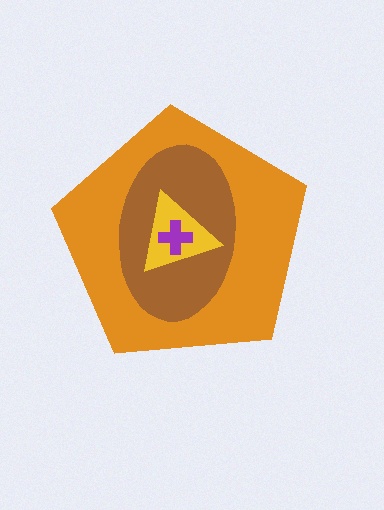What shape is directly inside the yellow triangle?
The purple cross.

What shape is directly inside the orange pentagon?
The brown ellipse.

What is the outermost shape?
The orange pentagon.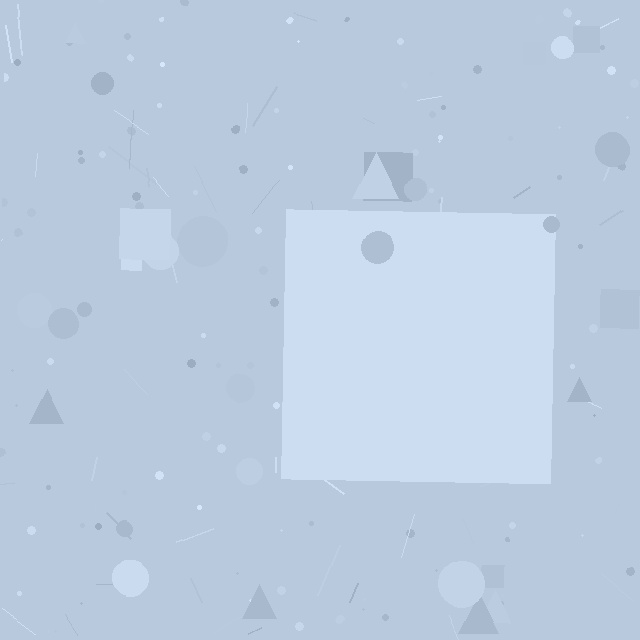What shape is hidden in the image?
A square is hidden in the image.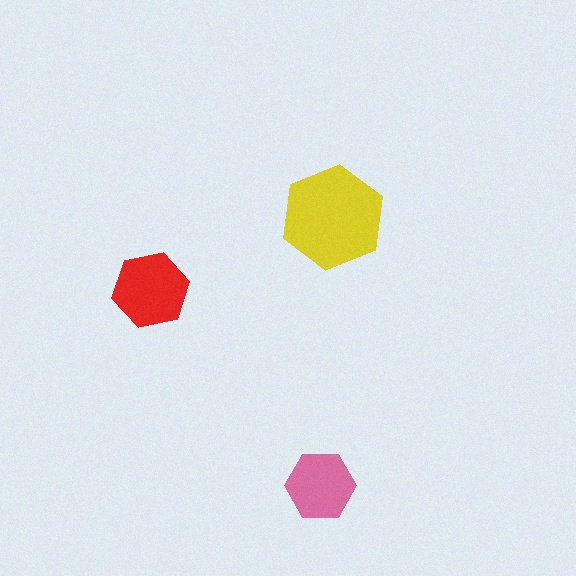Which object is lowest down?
The pink hexagon is bottommost.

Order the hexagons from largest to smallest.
the yellow one, the red one, the pink one.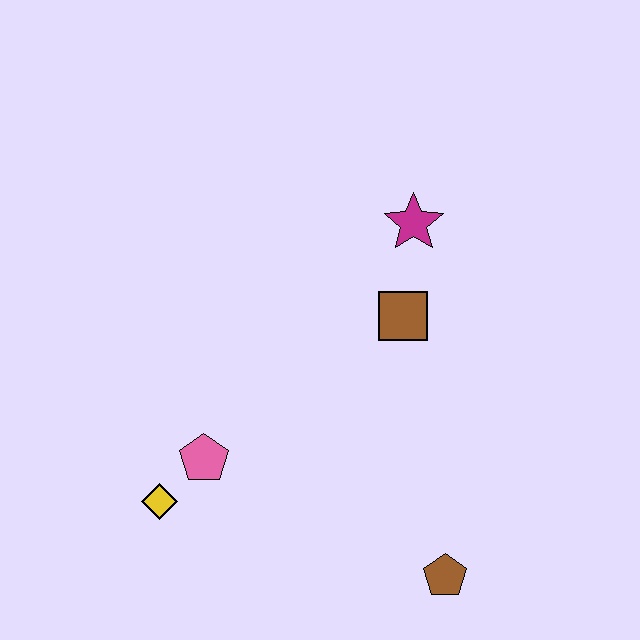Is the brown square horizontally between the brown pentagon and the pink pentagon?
Yes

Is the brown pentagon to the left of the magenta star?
No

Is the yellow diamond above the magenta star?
No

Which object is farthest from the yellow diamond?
The magenta star is farthest from the yellow diamond.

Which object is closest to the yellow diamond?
The pink pentagon is closest to the yellow diamond.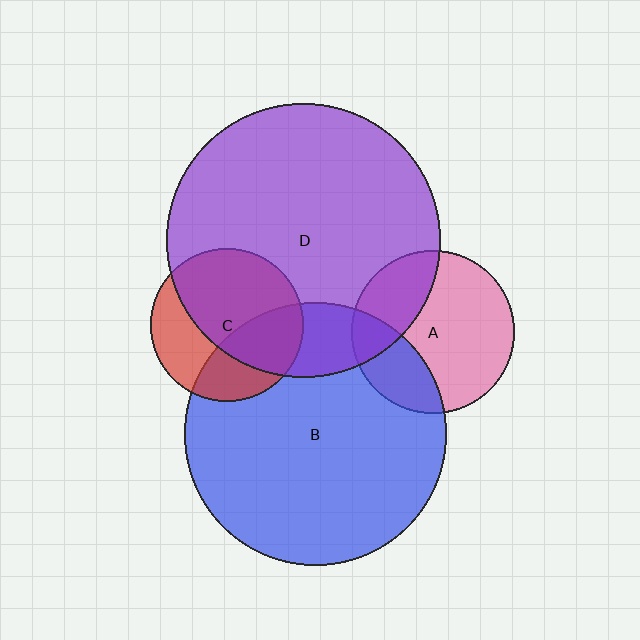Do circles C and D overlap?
Yes.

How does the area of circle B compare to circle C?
Approximately 2.9 times.